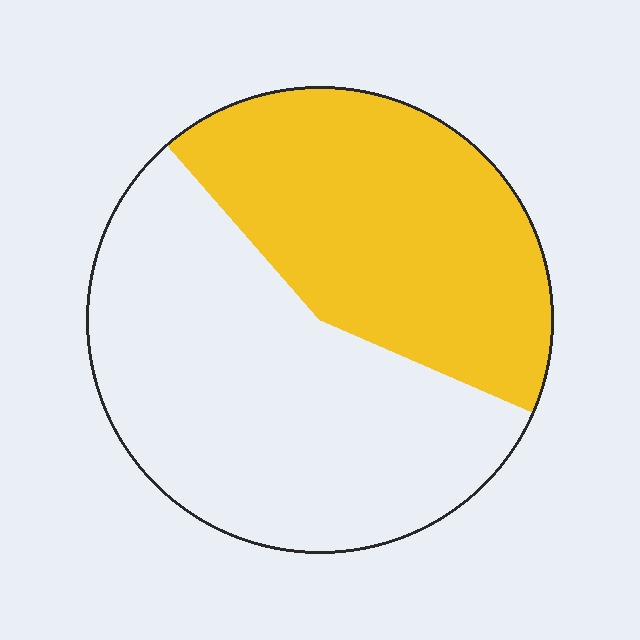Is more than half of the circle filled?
No.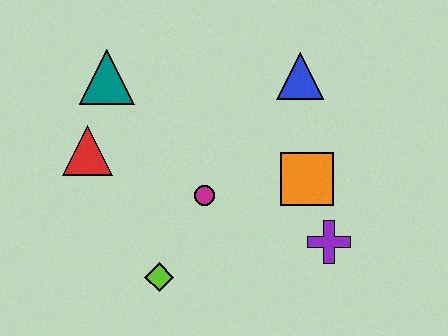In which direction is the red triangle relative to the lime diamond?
The red triangle is above the lime diamond.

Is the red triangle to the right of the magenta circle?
No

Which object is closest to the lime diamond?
The magenta circle is closest to the lime diamond.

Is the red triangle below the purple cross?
No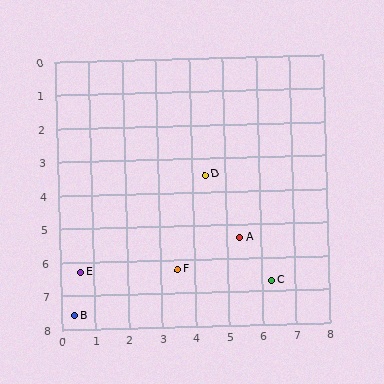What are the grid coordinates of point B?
Point B is at approximately (0.4, 7.6).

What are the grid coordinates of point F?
Point F is at approximately (3.5, 6.3).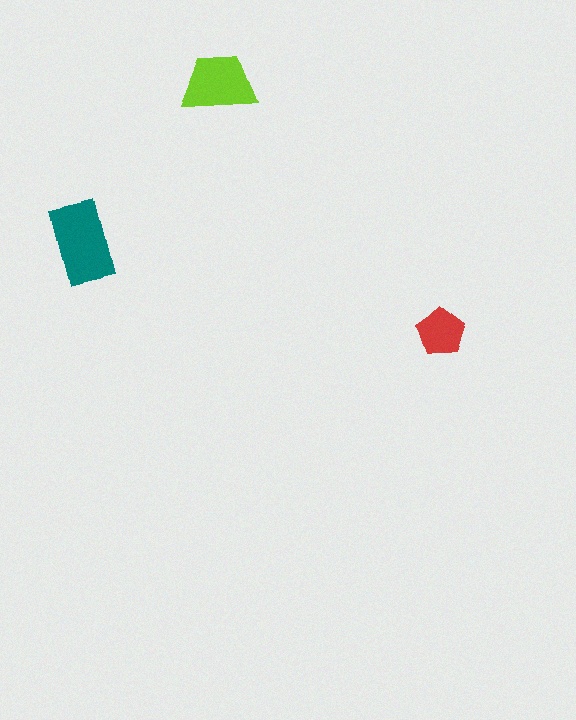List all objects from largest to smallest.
The teal rectangle, the lime trapezoid, the red pentagon.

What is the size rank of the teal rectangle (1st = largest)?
1st.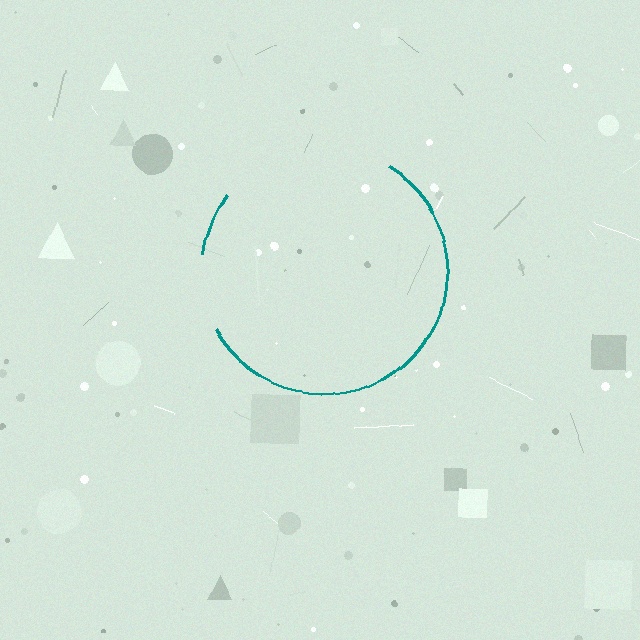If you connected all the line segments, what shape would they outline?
They would outline a circle.